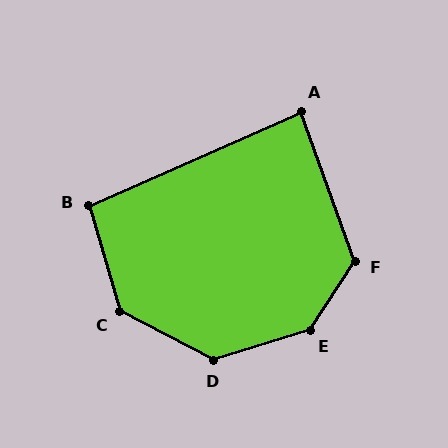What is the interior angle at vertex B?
Approximately 98 degrees (obtuse).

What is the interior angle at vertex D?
Approximately 135 degrees (obtuse).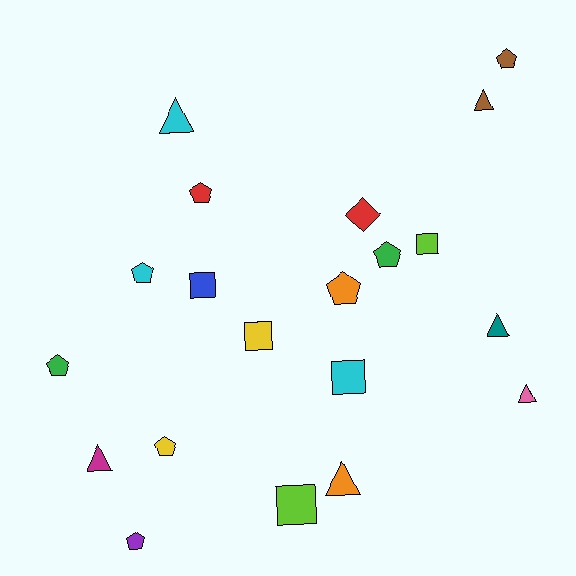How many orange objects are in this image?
There are 2 orange objects.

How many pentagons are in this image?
There are 8 pentagons.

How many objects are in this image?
There are 20 objects.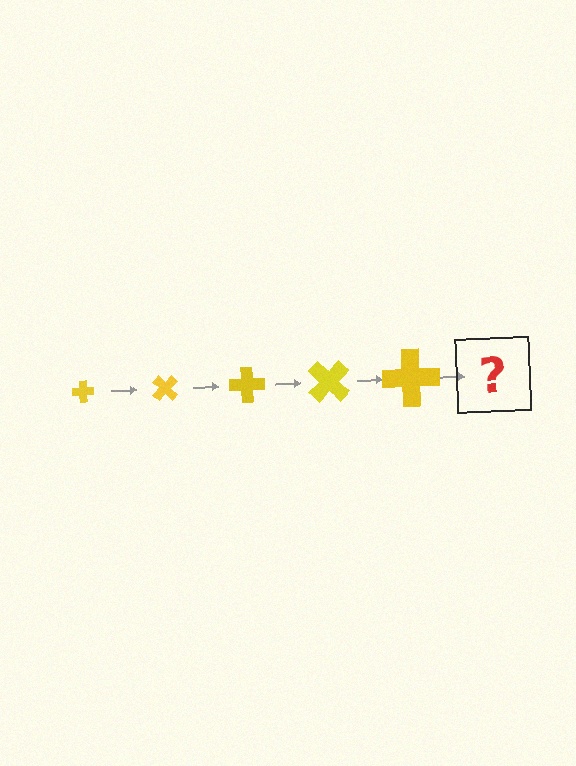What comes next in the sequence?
The next element should be a cross, larger than the previous one and rotated 225 degrees from the start.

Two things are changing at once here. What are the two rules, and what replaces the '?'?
The two rules are that the cross grows larger each step and it rotates 45 degrees each step. The '?' should be a cross, larger than the previous one and rotated 225 degrees from the start.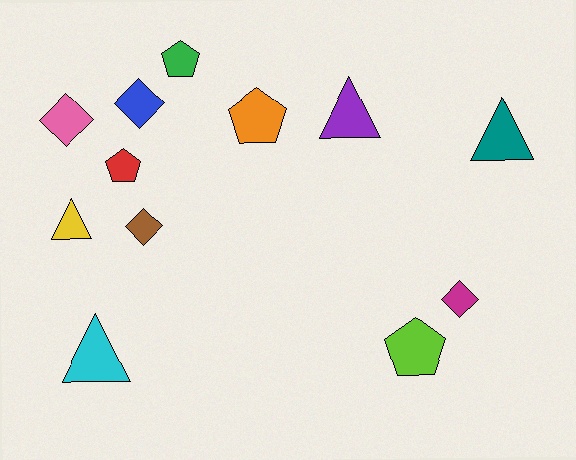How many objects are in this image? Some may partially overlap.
There are 12 objects.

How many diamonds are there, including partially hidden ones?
There are 4 diamonds.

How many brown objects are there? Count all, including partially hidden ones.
There is 1 brown object.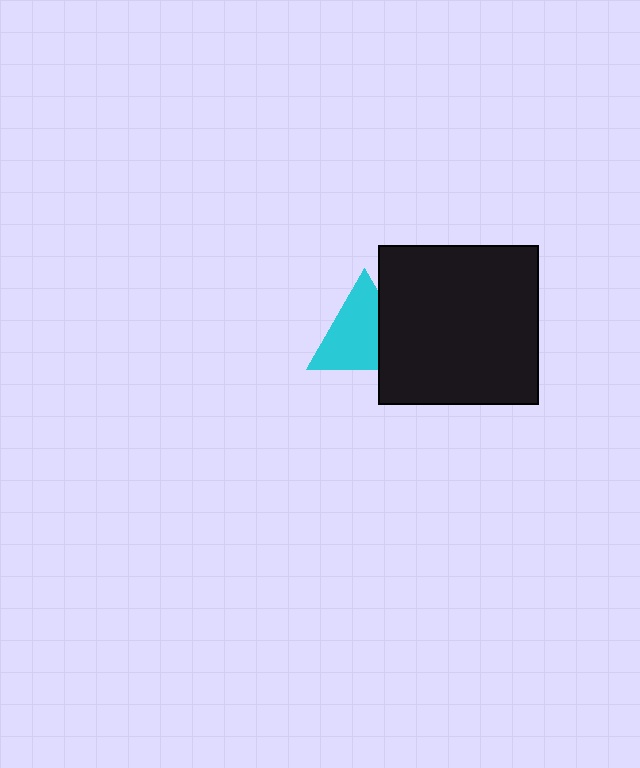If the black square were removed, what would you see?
You would see the complete cyan triangle.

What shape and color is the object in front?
The object in front is a black square.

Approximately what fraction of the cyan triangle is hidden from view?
Roughly 31% of the cyan triangle is hidden behind the black square.